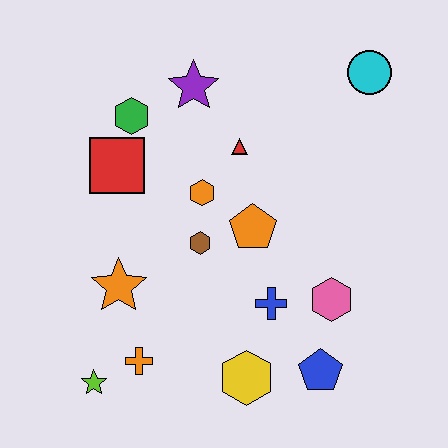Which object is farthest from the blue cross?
The cyan circle is farthest from the blue cross.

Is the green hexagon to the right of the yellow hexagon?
No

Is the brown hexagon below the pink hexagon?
No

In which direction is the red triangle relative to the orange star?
The red triangle is above the orange star.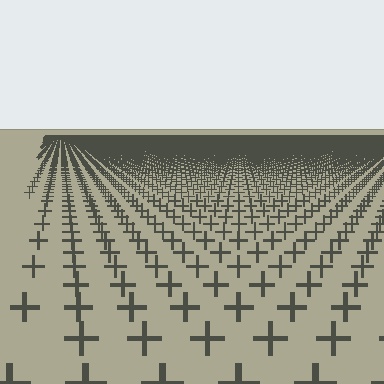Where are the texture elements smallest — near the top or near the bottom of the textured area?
Near the top.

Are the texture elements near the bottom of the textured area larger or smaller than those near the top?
Larger. Near the bottom, elements are closer to the viewer and appear at a bigger on-screen size.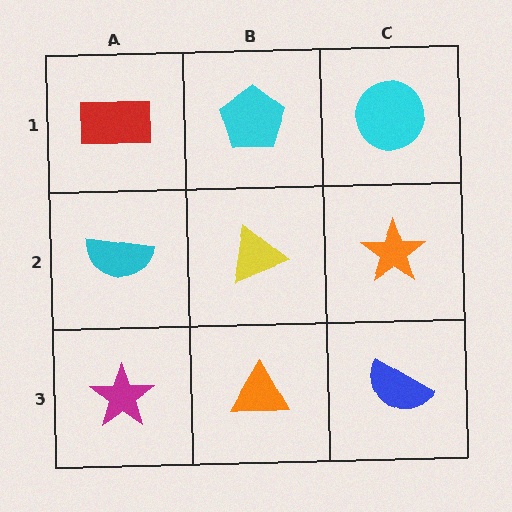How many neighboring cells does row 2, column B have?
4.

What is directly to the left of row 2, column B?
A cyan semicircle.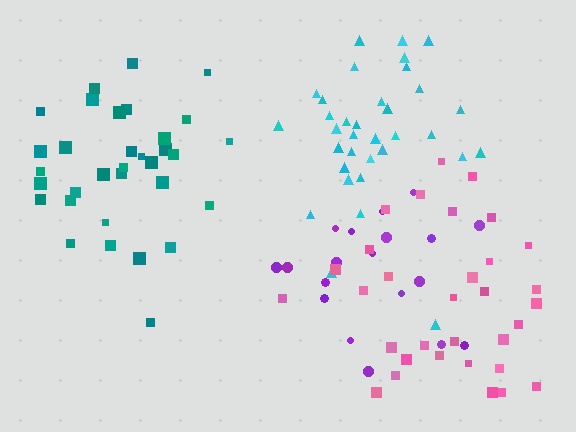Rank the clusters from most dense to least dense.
cyan, teal, pink, purple.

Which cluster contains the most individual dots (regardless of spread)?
Cyan (34).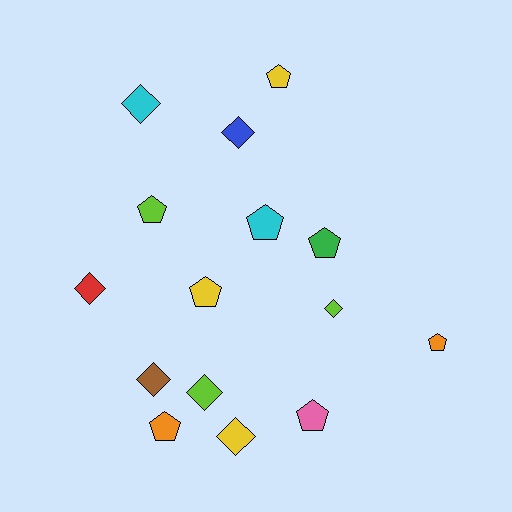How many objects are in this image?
There are 15 objects.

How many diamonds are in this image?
There are 7 diamonds.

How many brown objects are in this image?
There is 1 brown object.